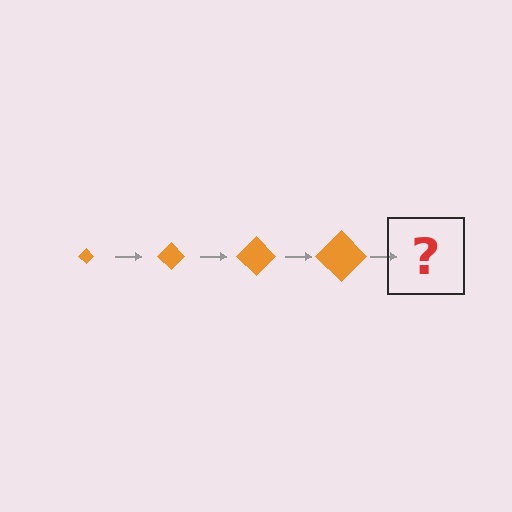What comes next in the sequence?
The next element should be an orange diamond, larger than the previous one.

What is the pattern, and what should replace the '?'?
The pattern is that the diamond gets progressively larger each step. The '?' should be an orange diamond, larger than the previous one.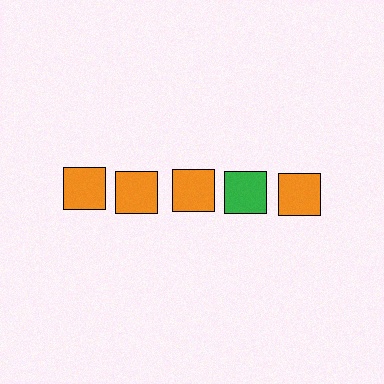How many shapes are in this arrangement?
There are 5 shapes arranged in a grid pattern.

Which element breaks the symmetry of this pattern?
The green square in the top row, second from right column breaks the symmetry. All other shapes are orange squares.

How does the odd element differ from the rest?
It has a different color: green instead of orange.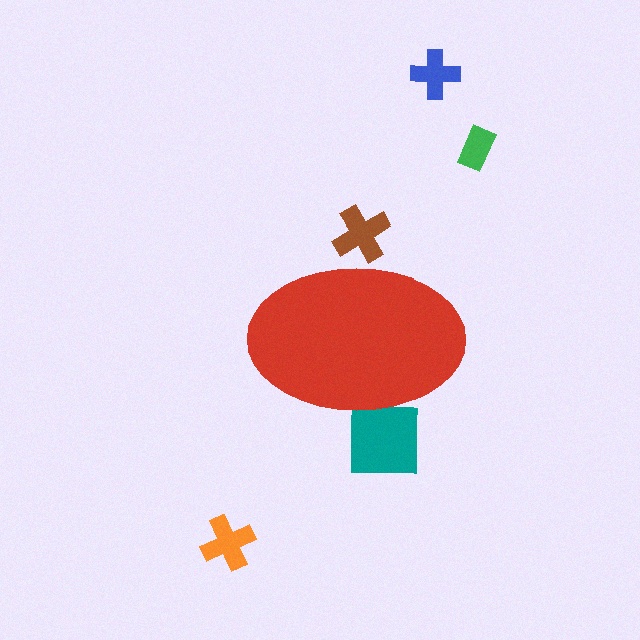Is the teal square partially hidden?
Yes, the teal square is partially hidden behind the red ellipse.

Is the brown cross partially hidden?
Yes, the brown cross is partially hidden behind the red ellipse.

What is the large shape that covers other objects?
A red ellipse.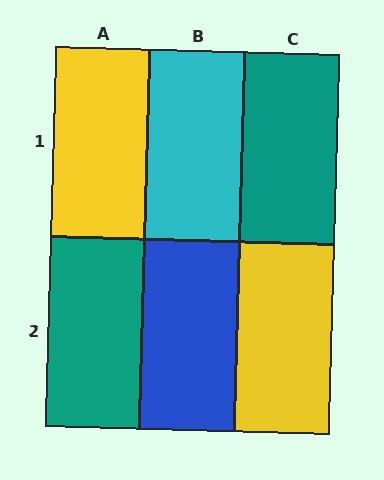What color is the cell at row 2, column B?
Blue.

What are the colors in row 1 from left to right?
Yellow, cyan, teal.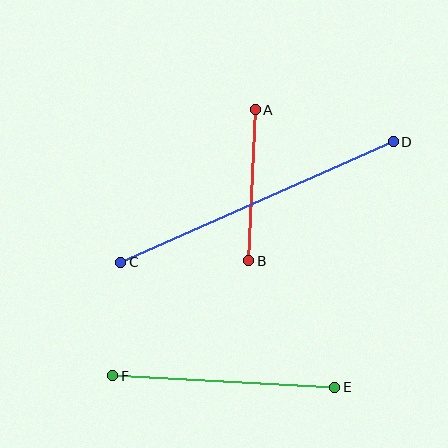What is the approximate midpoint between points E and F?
The midpoint is at approximately (224, 382) pixels.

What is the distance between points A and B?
The distance is approximately 151 pixels.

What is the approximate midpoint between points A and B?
The midpoint is at approximately (252, 185) pixels.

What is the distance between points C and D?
The distance is approximately 298 pixels.